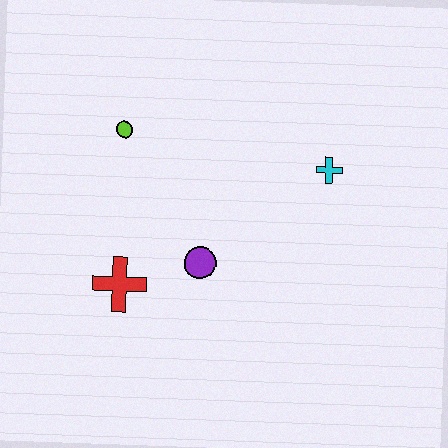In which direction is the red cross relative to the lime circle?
The red cross is below the lime circle.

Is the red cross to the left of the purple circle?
Yes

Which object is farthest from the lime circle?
The cyan cross is farthest from the lime circle.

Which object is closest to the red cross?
The purple circle is closest to the red cross.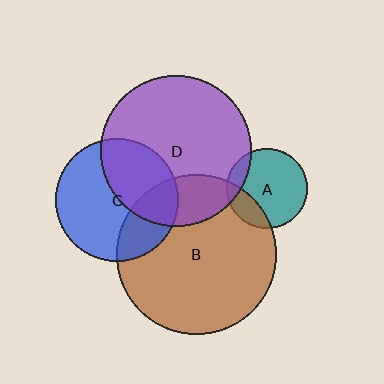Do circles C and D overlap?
Yes.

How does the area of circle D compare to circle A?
Approximately 3.5 times.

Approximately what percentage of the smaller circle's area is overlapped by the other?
Approximately 40%.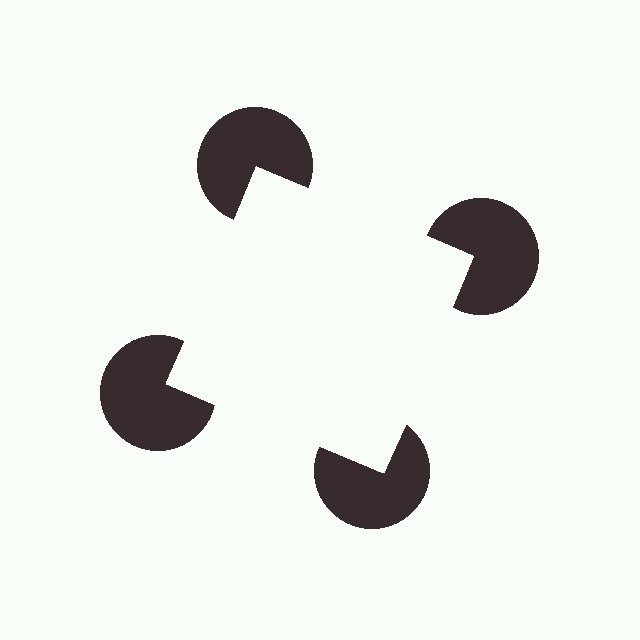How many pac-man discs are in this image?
There are 4 — one at each vertex of the illusory square.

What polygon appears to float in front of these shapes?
An illusory square — its edges are inferred from the aligned wedge cuts in the pac-man discs, not physically drawn.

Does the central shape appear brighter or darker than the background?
It typically appears slightly brighter than the background, even though no actual brightness change is drawn.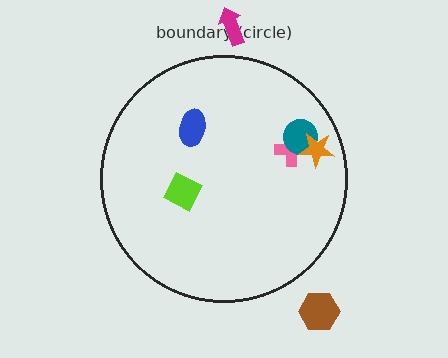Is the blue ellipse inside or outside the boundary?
Inside.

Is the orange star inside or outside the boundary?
Inside.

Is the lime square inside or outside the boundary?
Inside.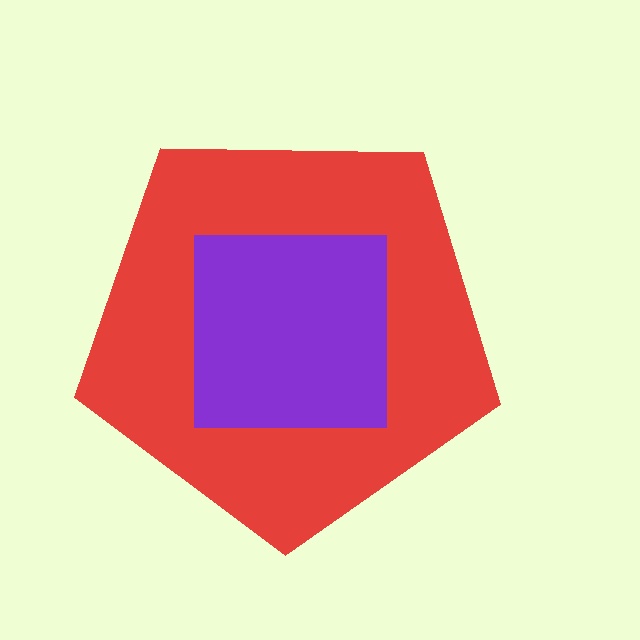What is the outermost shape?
The red pentagon.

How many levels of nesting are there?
2.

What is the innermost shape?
The purple square.